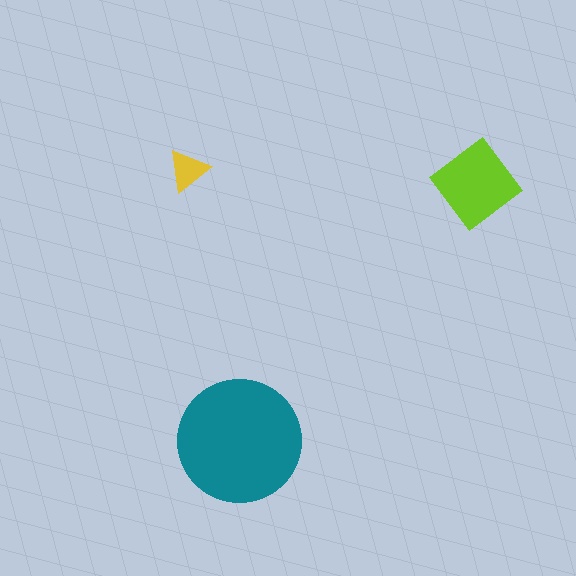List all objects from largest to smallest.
The teal circle, the lime diamond, the yellow triangle.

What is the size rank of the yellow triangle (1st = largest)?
3rd.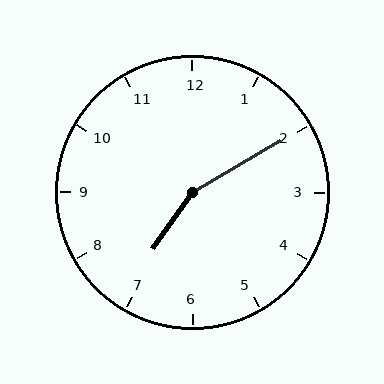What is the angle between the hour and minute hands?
Approximately 155 degrees.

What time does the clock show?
7:10.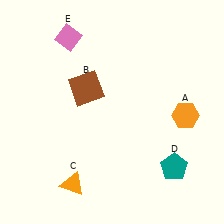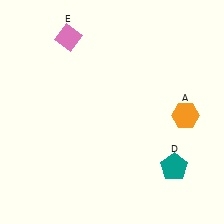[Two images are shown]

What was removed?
The brown square (B), the orange triangle (C) were removed in Image 2.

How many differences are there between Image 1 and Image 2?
There are 2 differences between the two images.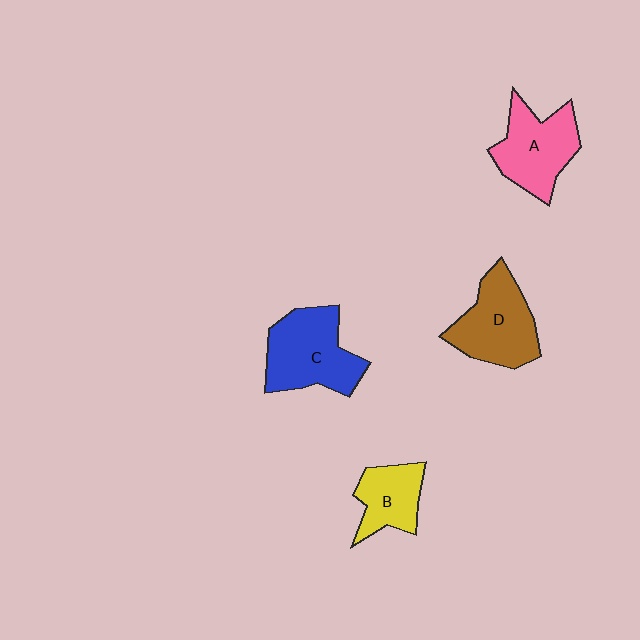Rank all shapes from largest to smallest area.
From largest to smallest: C (blue), D (brown), A (pink), B (yellow).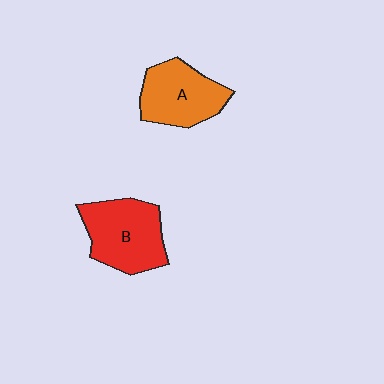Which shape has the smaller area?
Shape A (orange).